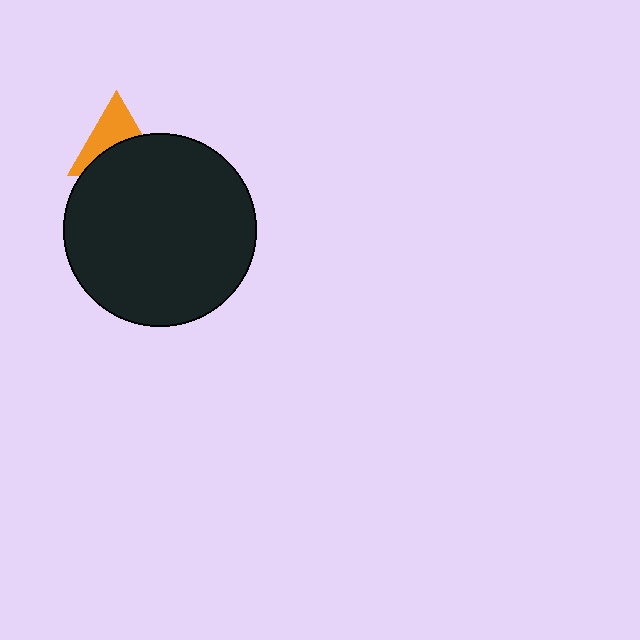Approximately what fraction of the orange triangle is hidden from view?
Roughly 50% of the orange triangle is hidden behind the black circle.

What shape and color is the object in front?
The object in front is a black circle.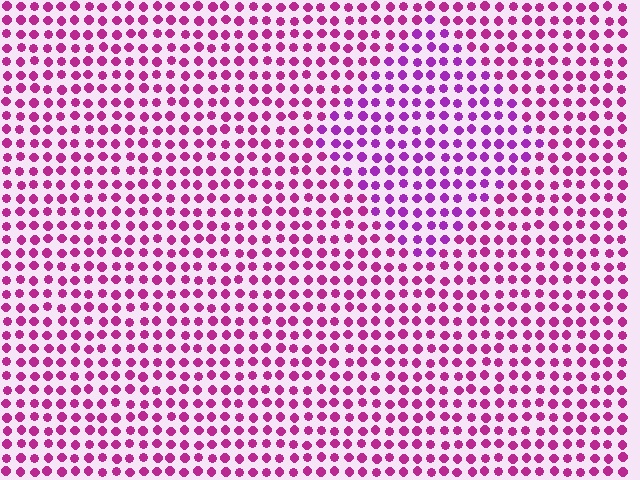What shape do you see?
I see a diamond.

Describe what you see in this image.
The image is filled with small magenta elements in a uniform arrangement. A diamond-shaped region is visible where the elements are tinted to a slightly different hue, forming a subtle color boundary.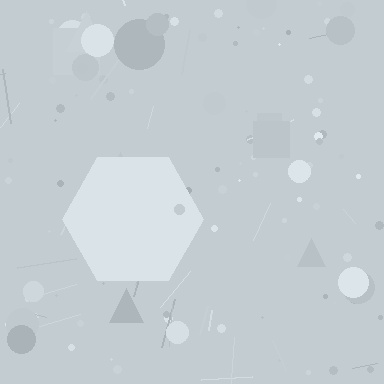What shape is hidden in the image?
A hexagon is hidden in the image.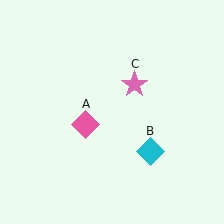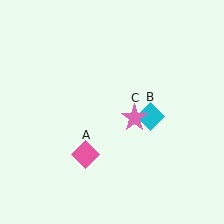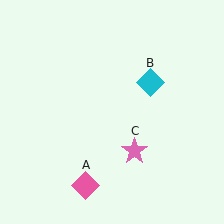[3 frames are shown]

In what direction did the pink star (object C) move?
The pink star (object C) moved down.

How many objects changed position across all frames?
3 objects changed position: pink diamond (object A), cyan diamond (object B), pink star (object C).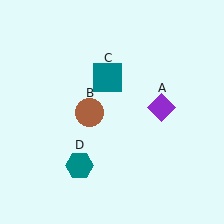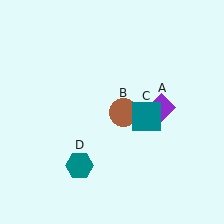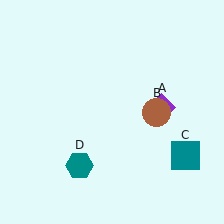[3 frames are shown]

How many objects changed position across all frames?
2 objects changed position: brown circle (object B), teal square (object C).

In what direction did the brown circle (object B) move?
The brown circle (object B) moved right.